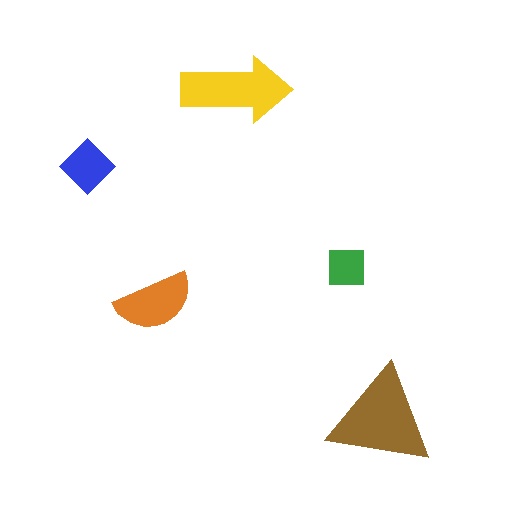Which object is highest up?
The yellow arrow is topmost.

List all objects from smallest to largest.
The green square, the blue diamond, the orange semicircle, the yellow arrow, the brown triangle.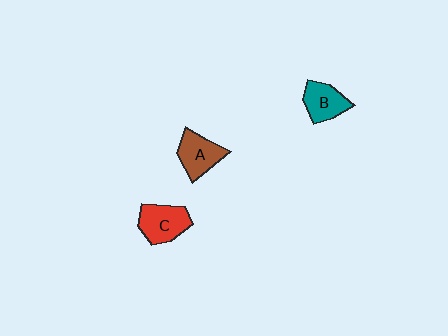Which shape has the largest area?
Shape C (red).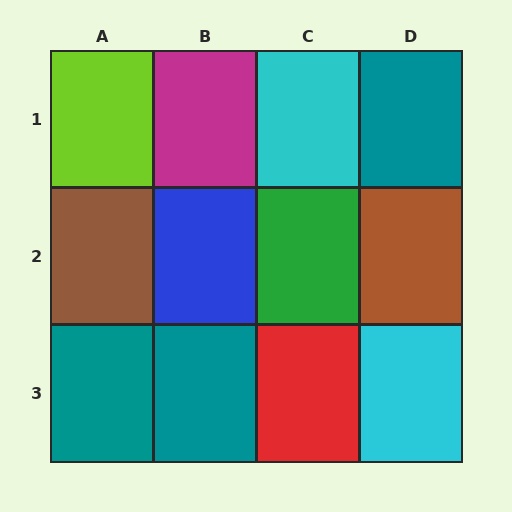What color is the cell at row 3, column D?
Cyan.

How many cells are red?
1 cell is red.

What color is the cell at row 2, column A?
Brown.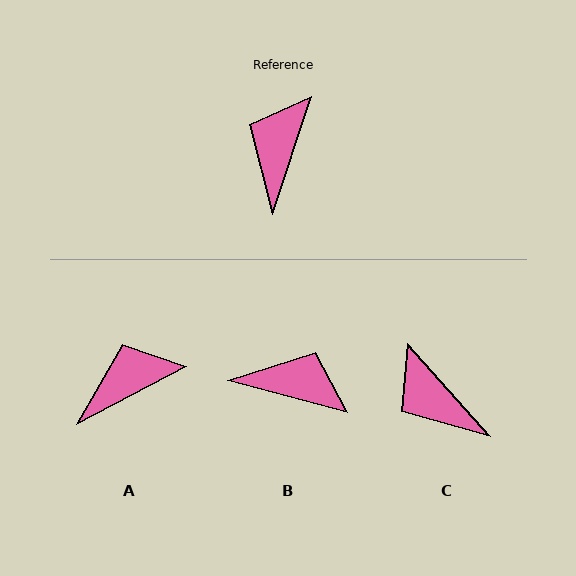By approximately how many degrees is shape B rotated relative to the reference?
Approximately 86 degrees clockwise.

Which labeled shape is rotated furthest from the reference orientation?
B, about 86 degrees away.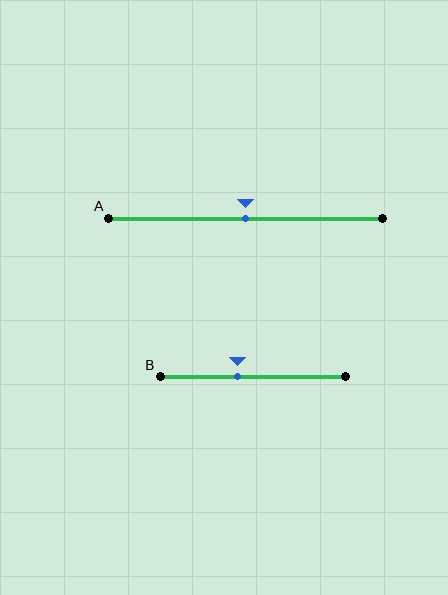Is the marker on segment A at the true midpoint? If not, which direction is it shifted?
Yes, the marker on segment A is at the true midpoint.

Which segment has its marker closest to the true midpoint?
Segment A has its marker closest to the true midpoint.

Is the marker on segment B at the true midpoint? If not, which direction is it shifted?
No, the marker on segment B is shifted to the left by about 9% of the segment length.